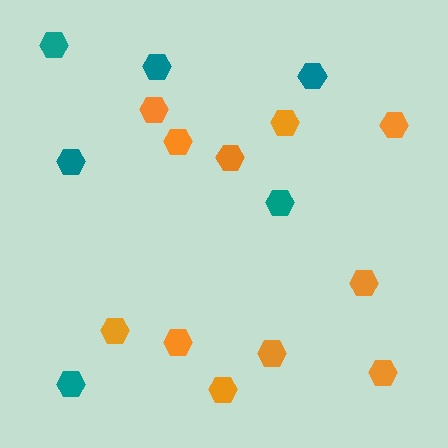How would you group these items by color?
There are 2 groups: one group of orange hexagons (11) and one group of teal hexagons (6).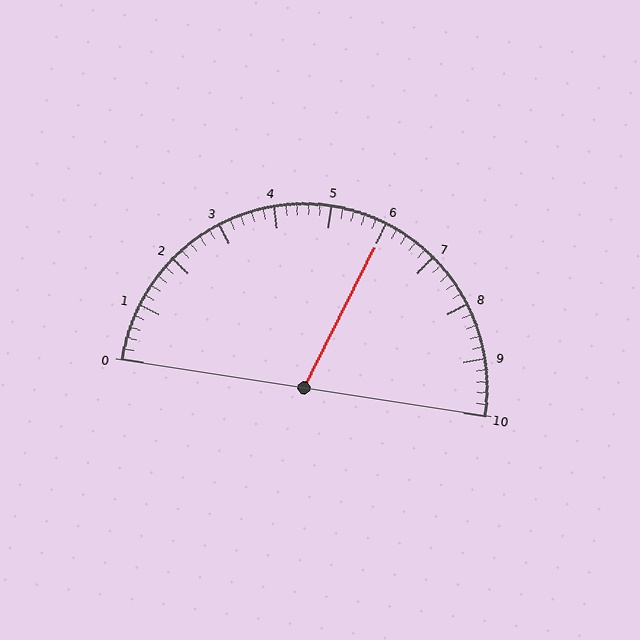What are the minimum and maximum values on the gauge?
The gauge ranges from 0 to 10.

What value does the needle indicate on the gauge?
The needle indicates approximately 6.0.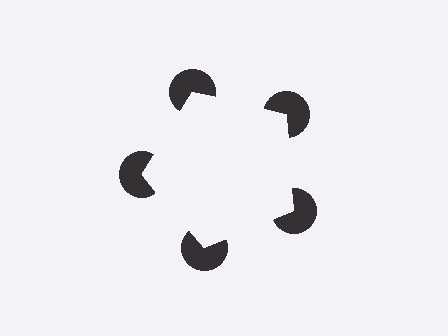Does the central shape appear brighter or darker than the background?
It typically appears slightly brighter than the background, even though no actual brightness change is drawn.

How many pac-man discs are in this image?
There are 5 — one at each vertex of the illusory pentagon.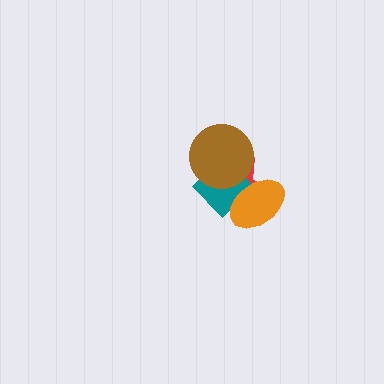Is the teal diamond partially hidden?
Yes, it is partially covered by another shape.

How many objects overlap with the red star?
3 objects overlap with the red star.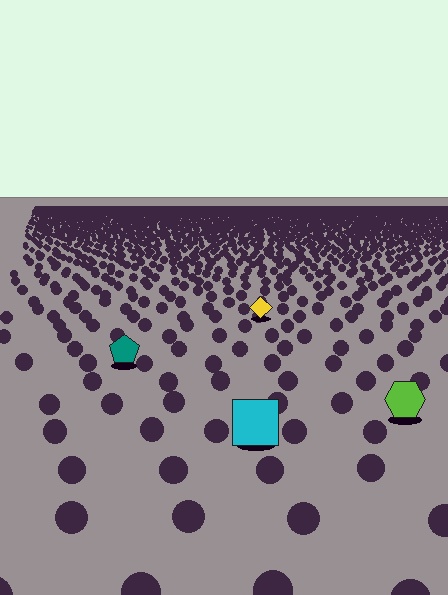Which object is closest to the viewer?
The cyan square is closest. The texture marks near it are larger and more spread out.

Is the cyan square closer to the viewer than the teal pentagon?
Yes. The cyan square is closer — you can tell from the texture gradient: the ground texture is coarser near it.